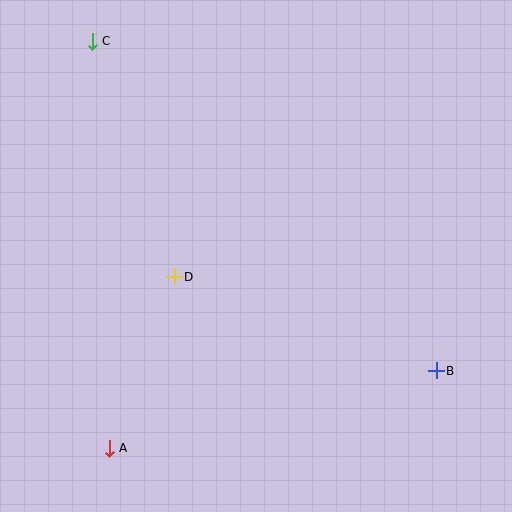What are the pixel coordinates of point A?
Point A is at (109, 448).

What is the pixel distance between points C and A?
The distance between C and A is 407 pixels.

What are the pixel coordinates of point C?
Point C is at (92, 41).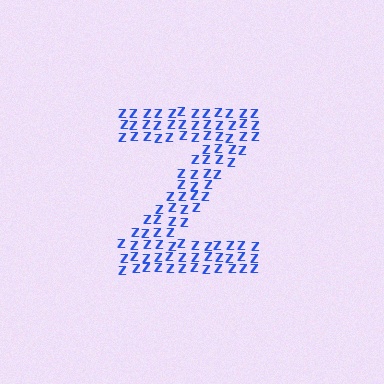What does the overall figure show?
The overall figure shows the letter Z.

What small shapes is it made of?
It is made of small letter Z's.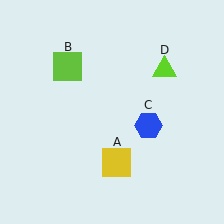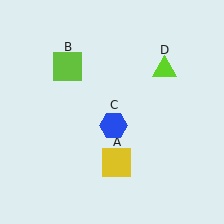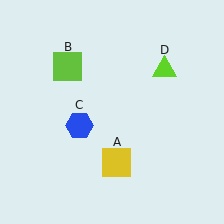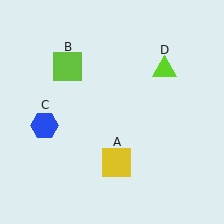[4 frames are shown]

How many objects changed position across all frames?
1 object changed position: blue hexagon (object C).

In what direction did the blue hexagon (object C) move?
The blue hexagon (object C) moved left.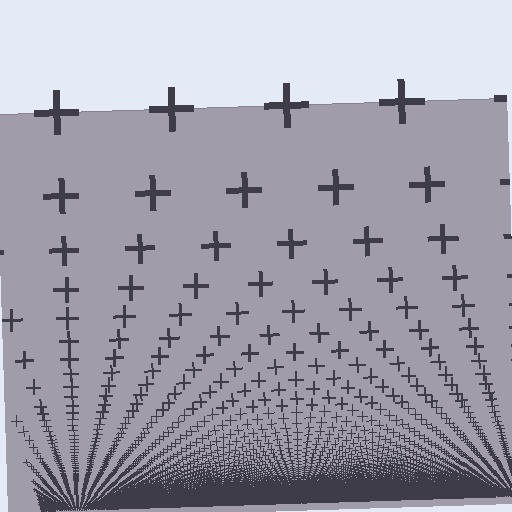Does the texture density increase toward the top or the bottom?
Density increases toward the bottom.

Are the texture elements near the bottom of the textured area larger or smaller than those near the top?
Smaller. The gradient is inverted — elements near the bottom are smaller and denser.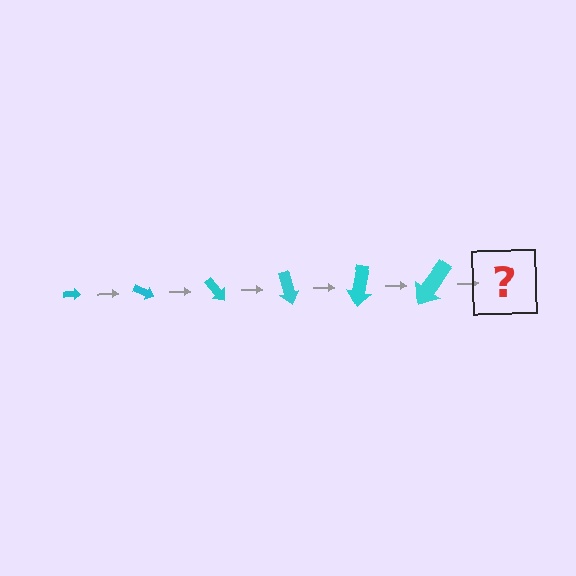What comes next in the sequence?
The next element should be an arrow, larger than the previous one and rotated 150 degrees from the start.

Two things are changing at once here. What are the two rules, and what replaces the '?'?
The two rules are that the arrow grows larger each step and it rotates 25 degrees each step. The '?' should be an arrow, larger than the previous one and rotated 150 degrees from the start.